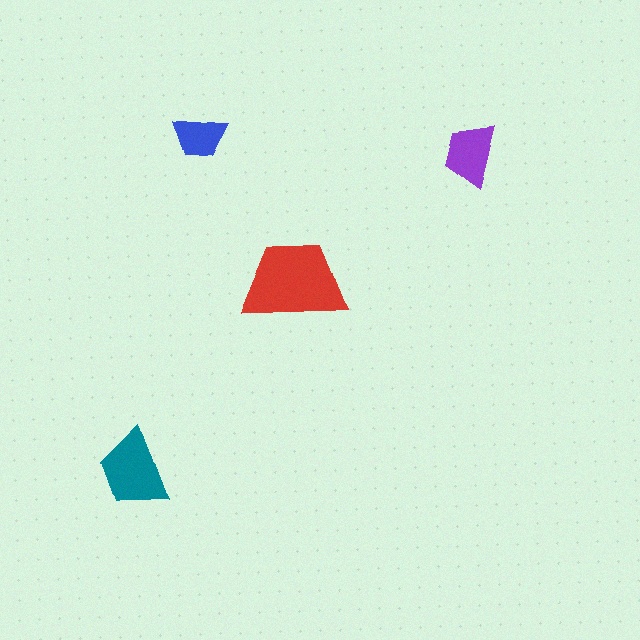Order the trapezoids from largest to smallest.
the red one, the teal one, the purple one, the blue one.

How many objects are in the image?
There are 4 objects in the image.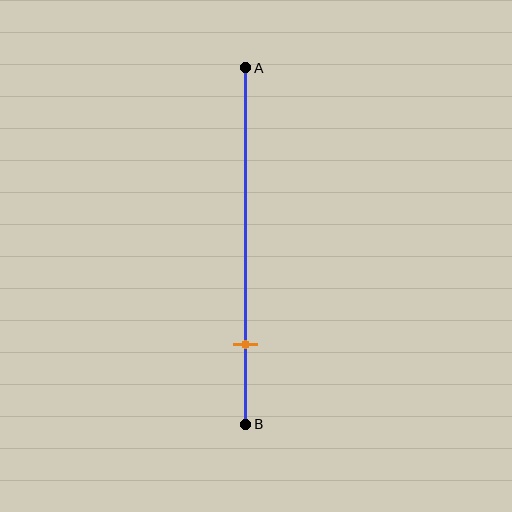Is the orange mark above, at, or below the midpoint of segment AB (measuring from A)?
The orange mark is below the midpoint of segment AB.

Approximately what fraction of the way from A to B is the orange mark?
The orange mark is approximately 80% of the way from A to B.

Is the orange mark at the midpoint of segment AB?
No, the mark is at about 80% from A, not at the 50% midpoint.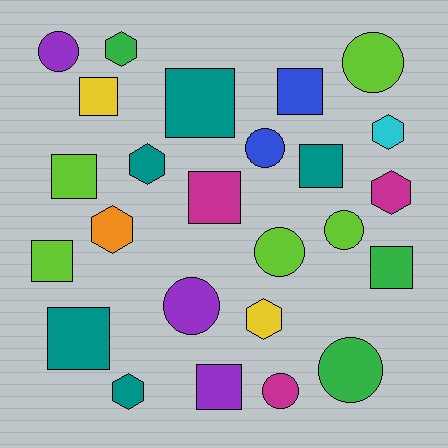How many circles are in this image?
There are 8 circles.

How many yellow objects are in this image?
There are 2 yellow objects.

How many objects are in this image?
There are 25 objects.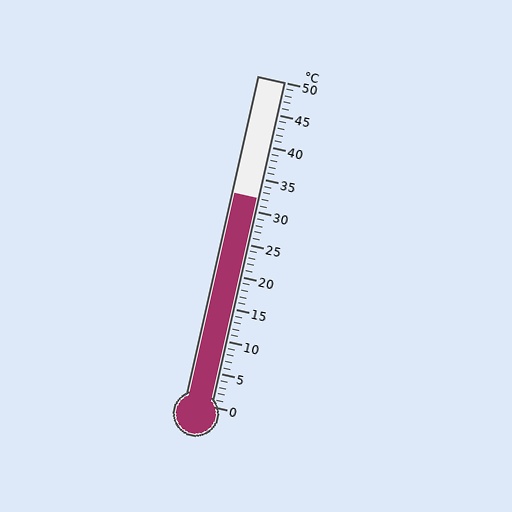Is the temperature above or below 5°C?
The temperature is above 5°C.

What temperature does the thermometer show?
The thermometer shows approximately 32°C.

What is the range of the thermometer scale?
The thermometer scale ranges from 0°C to 50°C.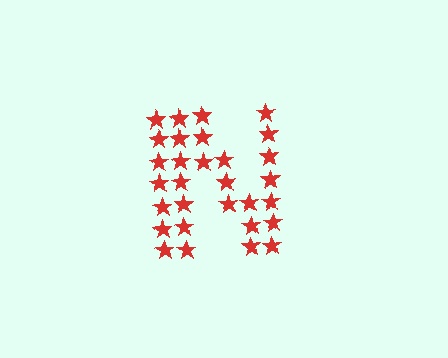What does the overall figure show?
The overall figure shows the letter N.